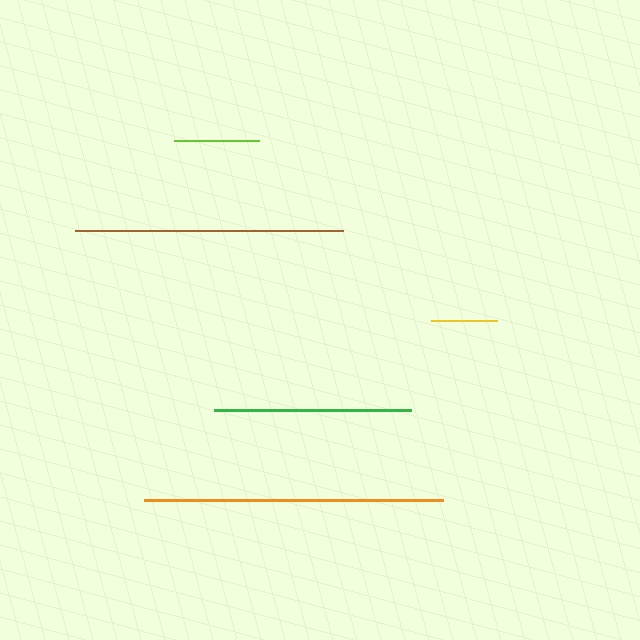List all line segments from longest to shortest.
From longest to shortest: orange, brown, green, lime, yellow.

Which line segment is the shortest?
The yellow line is the shortest at approximately 66 pixels.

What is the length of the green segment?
The green segment is approximately 197 pixels long.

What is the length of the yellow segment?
The yellow segment is approximately 66 pixels long.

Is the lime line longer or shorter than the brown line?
The brown line is longer than the lime line.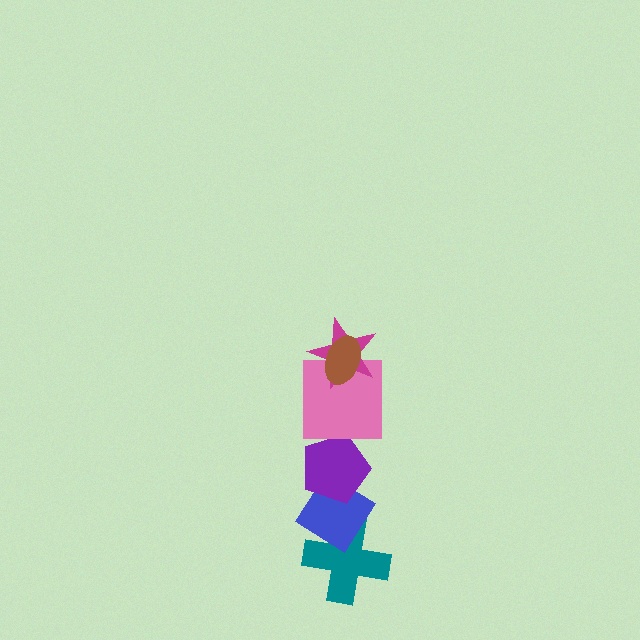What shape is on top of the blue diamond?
The purple pentagon is on top of the blue diamond.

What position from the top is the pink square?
The pink square is 3rd from the top.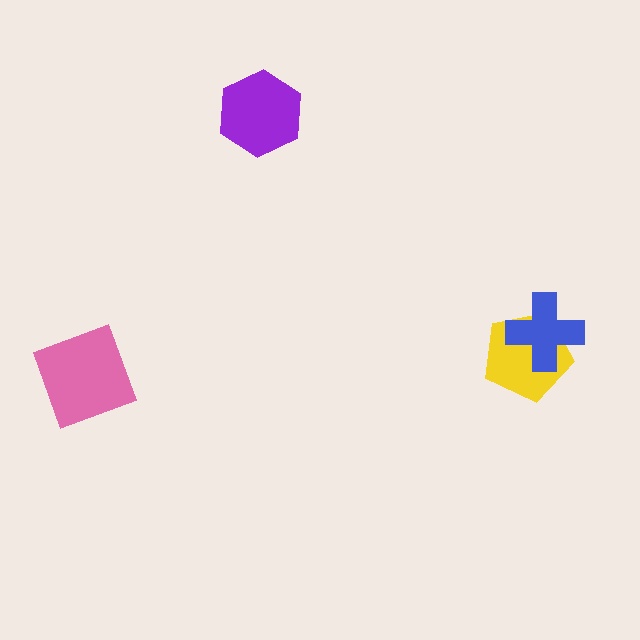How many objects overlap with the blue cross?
1 object overlaps with the blue cross.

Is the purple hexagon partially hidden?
No, no other shape covers it.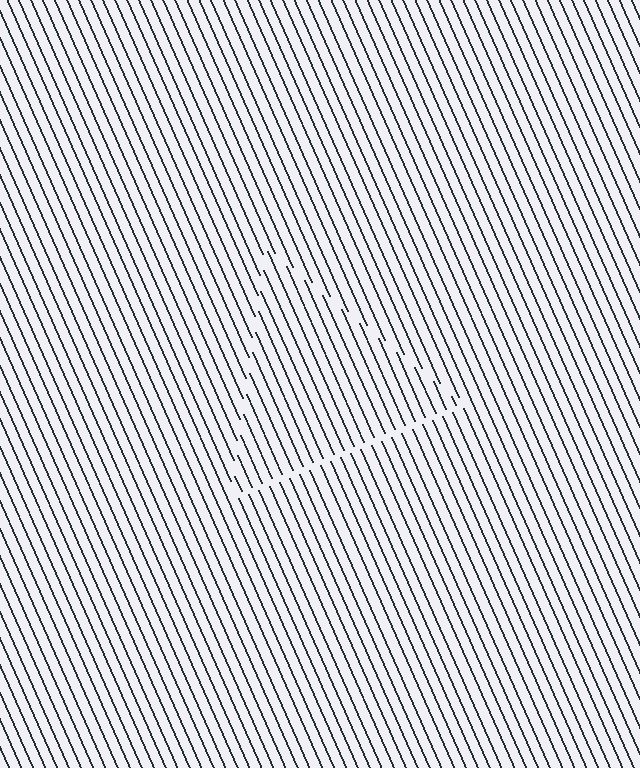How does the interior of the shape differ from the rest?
The interior of the shape contains the same grating, shifted by half a period — the contour is defined by the phase discontinuity where line-ends from the inner and outer gratings abut.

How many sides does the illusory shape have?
3 sides — the line-ends trace a triangle.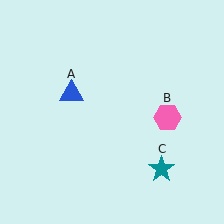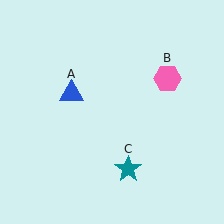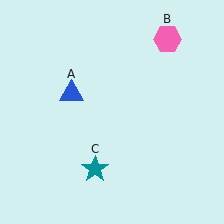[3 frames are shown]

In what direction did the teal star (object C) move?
The teal star (object C) moved left.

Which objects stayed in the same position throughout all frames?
Blue triangle (object A) remained stationary.